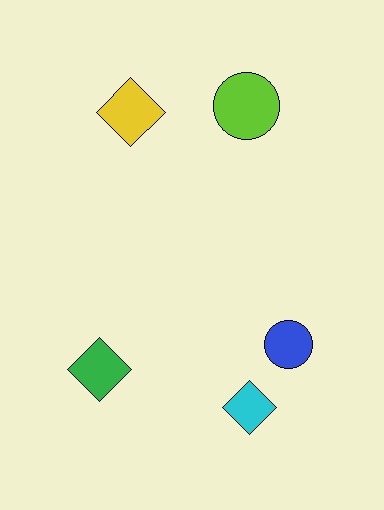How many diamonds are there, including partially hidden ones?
There are 3 diamonds.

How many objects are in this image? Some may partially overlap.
There are 5 objects.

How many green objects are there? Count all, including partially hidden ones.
There is 1 green object.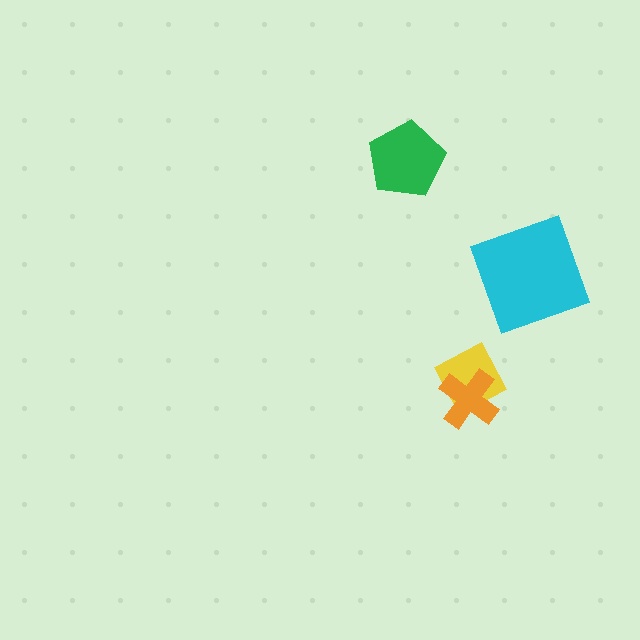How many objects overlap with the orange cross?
1 object overlaps with the orange cross.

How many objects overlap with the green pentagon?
0 objects overlap with the green pentagon.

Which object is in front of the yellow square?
The orange cross is in front of the yellow square.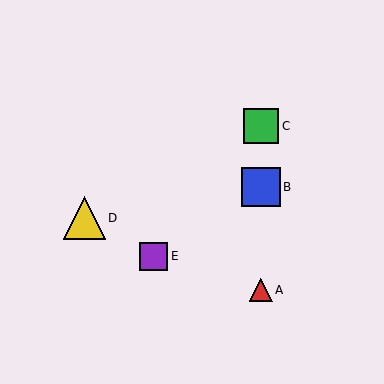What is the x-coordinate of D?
Object D is at x≈84.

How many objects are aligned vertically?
3 objects (A, B, C) are aligned vertically.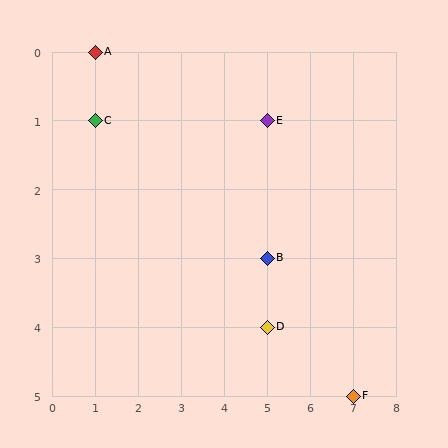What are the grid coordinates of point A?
Point A is at grid coordinates (1, 0).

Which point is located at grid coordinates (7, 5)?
Point F is at (7, 5).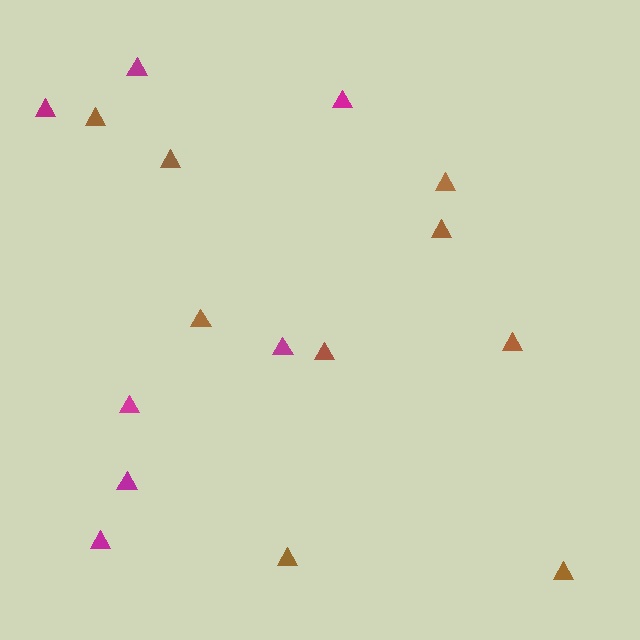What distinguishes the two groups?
There are 2 groups: one group of brown triangles (9) and one group of magenta triangles (7).